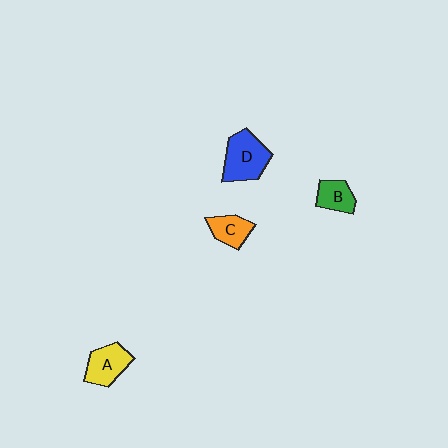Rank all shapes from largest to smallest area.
From largest to smallest: D (blue), A (yellow), C (orange), B (green).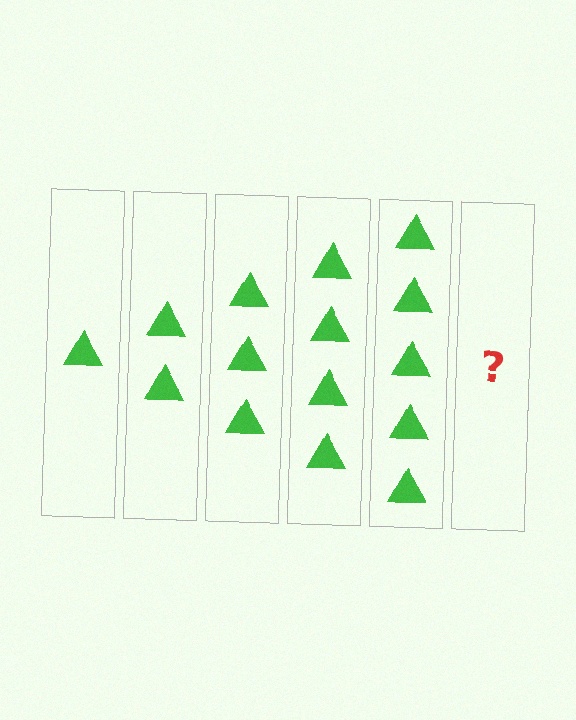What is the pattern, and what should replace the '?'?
The pattern is that each step adds one more triangle. The '?' should be 6 triangles.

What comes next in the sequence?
The next element should be 6 triangles.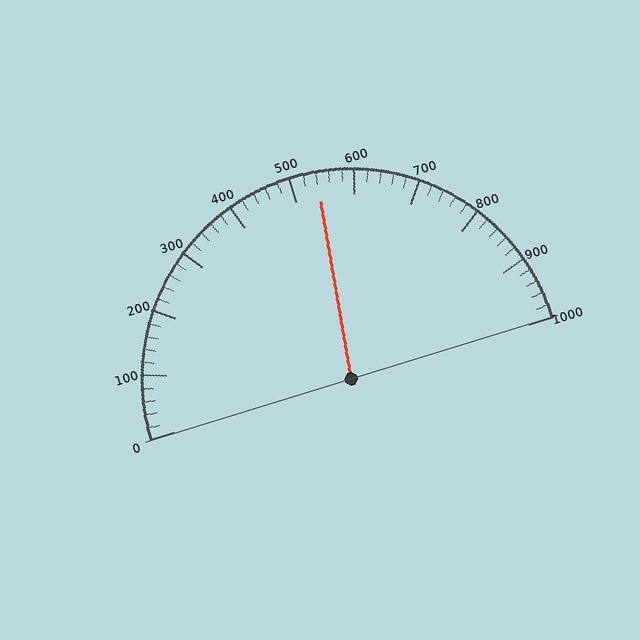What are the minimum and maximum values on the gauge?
The gauge ranges from 0 to 1000.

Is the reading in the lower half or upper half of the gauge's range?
The reading is in the upper half of the range (0 to 1000).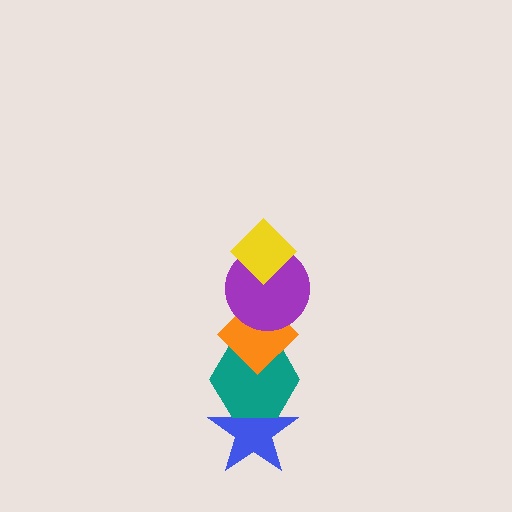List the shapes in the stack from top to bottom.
From top to bottom: the yellow diamond, the purple circle, the orange diamond, the teal hexagon, the blue star.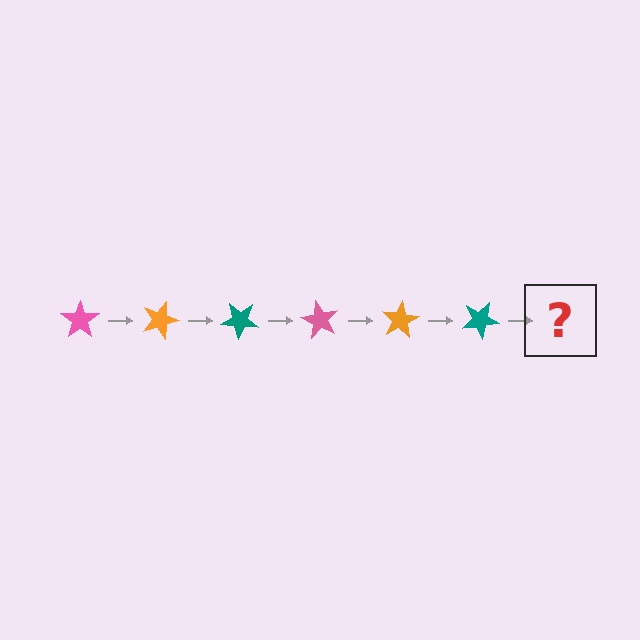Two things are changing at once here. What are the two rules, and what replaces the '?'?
The two rules are that it rotates 20 degrees each step and the color cycles through pink, orange, and teal. The '?' should be a pink star, rotated 120 degrees from the start.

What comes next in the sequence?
The next element should be a pink star, rotated 120 degrees from the start.